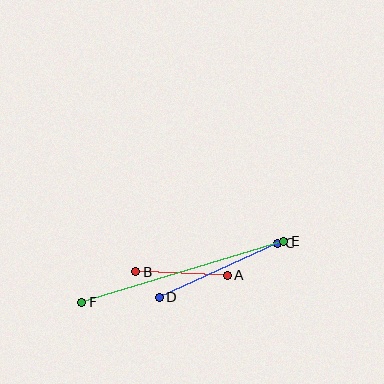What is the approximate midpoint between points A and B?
The midpoint is at approximately (182, 273) pixels.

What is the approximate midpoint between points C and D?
The midpoint is at approximately (219, 270) pixels.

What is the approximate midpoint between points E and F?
The midpoint is at approximately (183, 272) pixels.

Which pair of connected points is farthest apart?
Points E and F are farthest apart.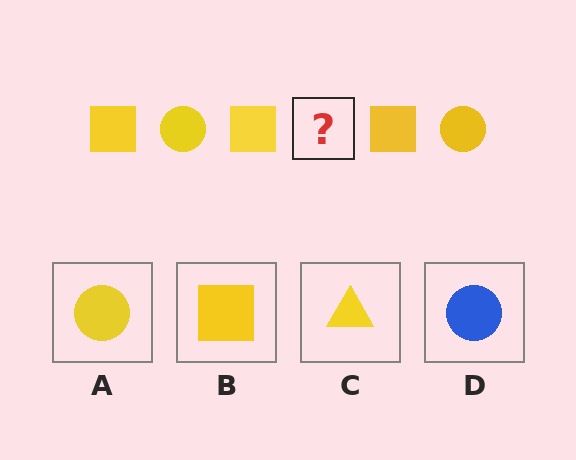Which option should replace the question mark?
Option A.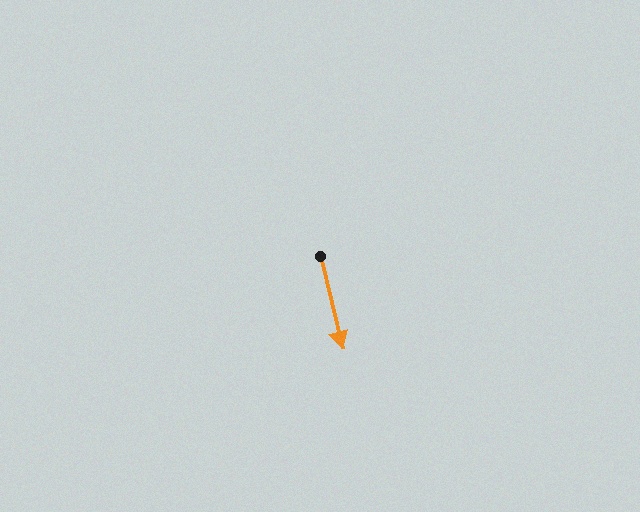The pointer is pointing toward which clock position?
Roughly 6 o'clock.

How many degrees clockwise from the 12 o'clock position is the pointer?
Approximately 167 degrees.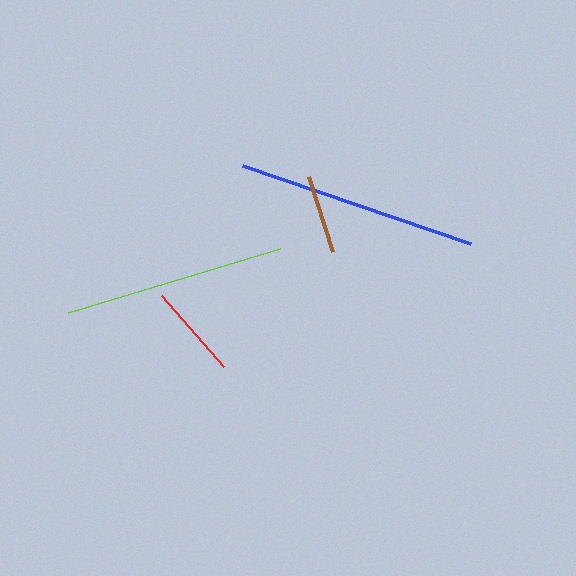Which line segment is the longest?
The blue line is the longest at approximately 240 pixels.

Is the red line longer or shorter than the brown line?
The red line is longer than the brown line.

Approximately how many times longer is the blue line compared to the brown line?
The blue line is approximately 3.0 times the length of the brown line.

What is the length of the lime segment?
The lime segment is approximately 222 pixels long.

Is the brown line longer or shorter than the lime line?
The lime line is longer than the brown line.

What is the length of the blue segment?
The blue segment is approximately 240 pixels long.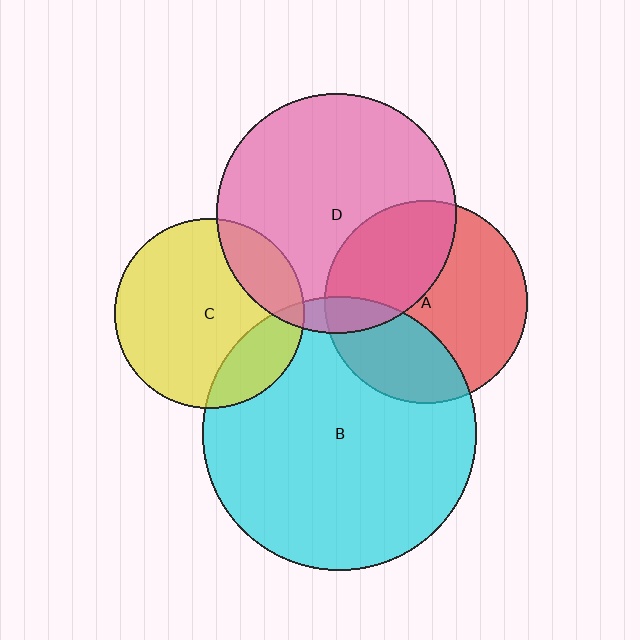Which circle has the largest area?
Circle B (cyan).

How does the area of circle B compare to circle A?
Approximately 1.8 times.